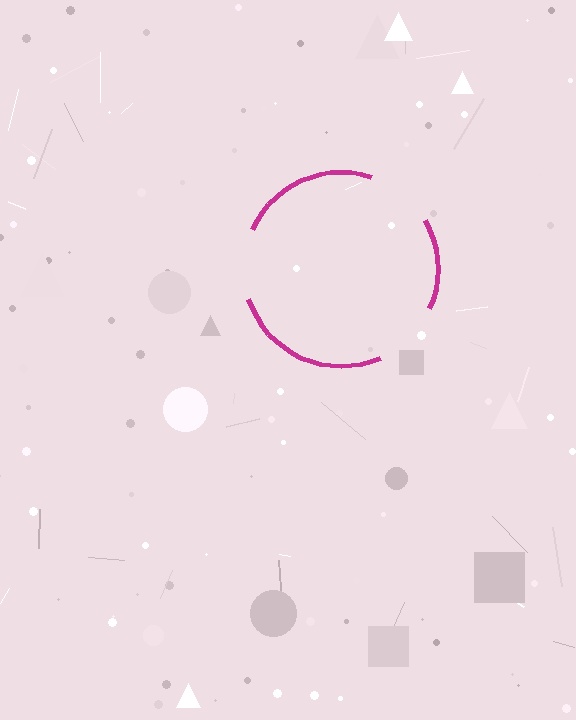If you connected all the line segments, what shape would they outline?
They would outline a circle.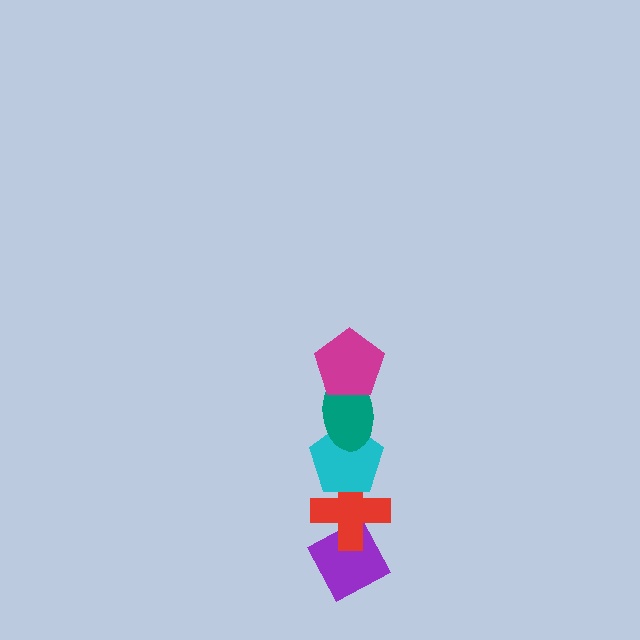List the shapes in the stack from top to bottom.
From top to bottom: the magenta pentagon, the teal ellipse, the cyan pentagon, the red cross, the purple diamond.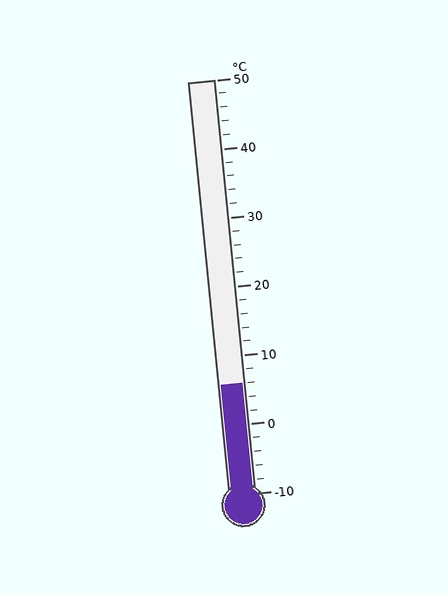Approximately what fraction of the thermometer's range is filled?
The thermometer is filled to approximately 25% of its range.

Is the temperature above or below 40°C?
The temperature is below 40°C.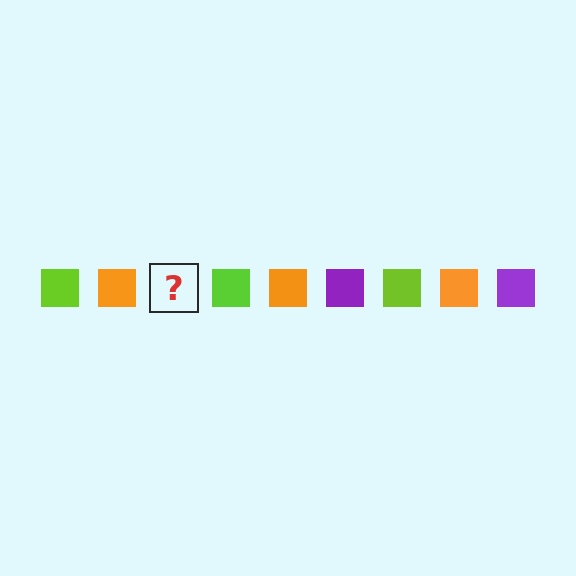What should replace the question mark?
The question mark should be replaced with a purple square.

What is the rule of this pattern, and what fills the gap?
The rule is that the pattern cycles through lime, orange, purple squares. The gap should be filled with a purple square.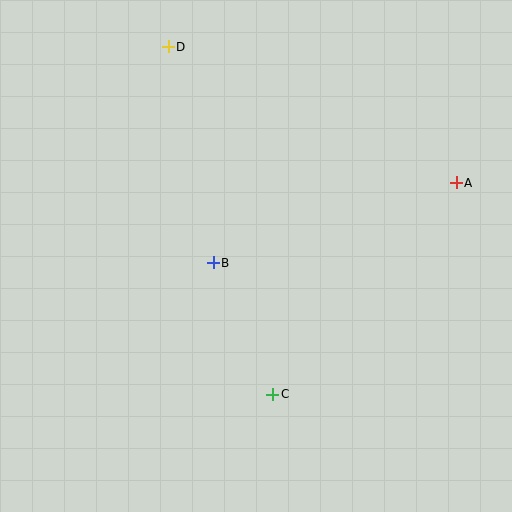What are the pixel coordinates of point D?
Point D is at (168, 47).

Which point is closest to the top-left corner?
Point D is closest to the top-left corner.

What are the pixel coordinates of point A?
Point A is at (456, 183).